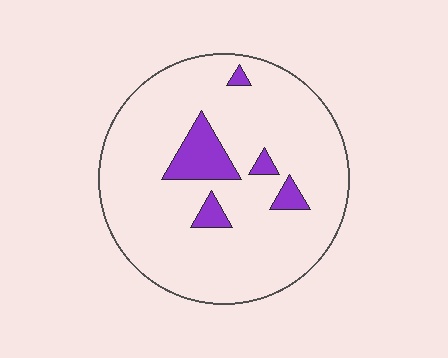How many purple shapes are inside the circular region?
5.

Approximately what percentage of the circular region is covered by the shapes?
Approximately 10%.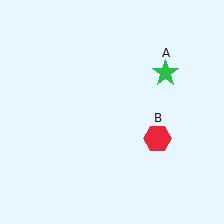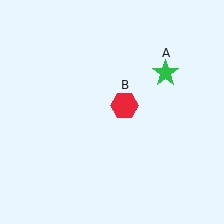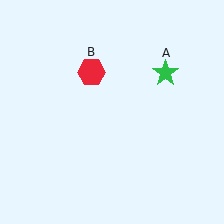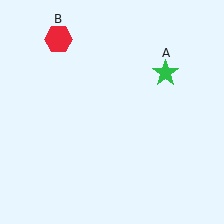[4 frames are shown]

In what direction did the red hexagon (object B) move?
The red hexagon (object B) moved up and to the left.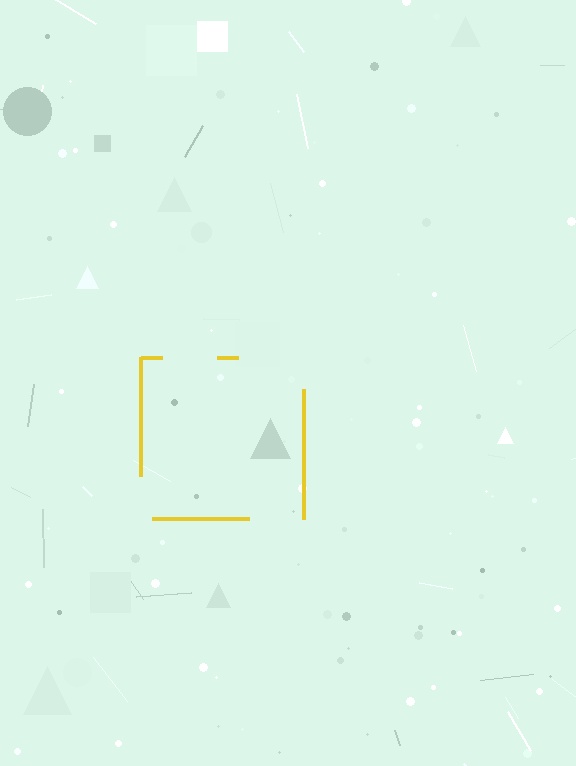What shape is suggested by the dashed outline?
The dashed outline suggests a square.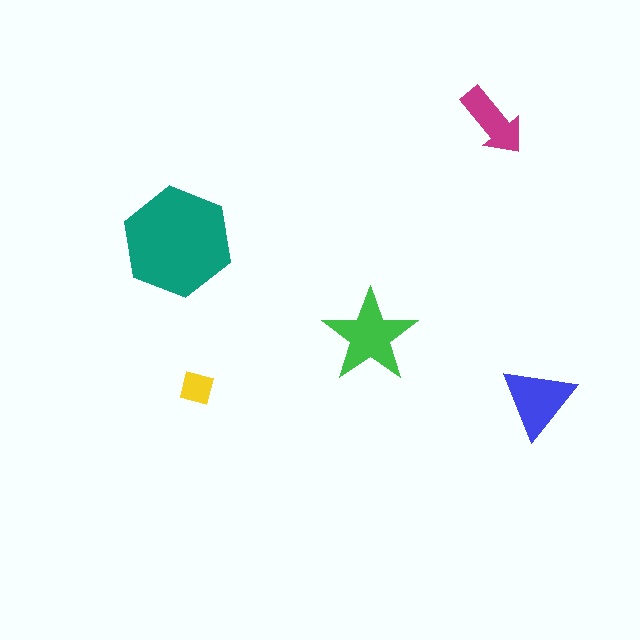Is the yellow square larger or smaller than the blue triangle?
Smaller.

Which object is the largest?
The teal hexagon.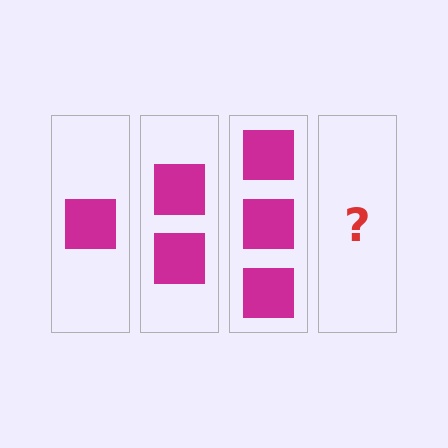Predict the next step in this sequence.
The next step is 4 squares.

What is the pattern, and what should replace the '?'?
The pattern is that each step adds one more square. The '?' should be 4 squares.